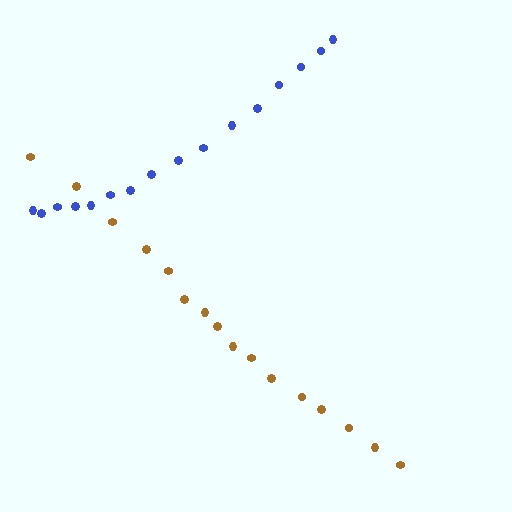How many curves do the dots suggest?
There are 2 distinct paths.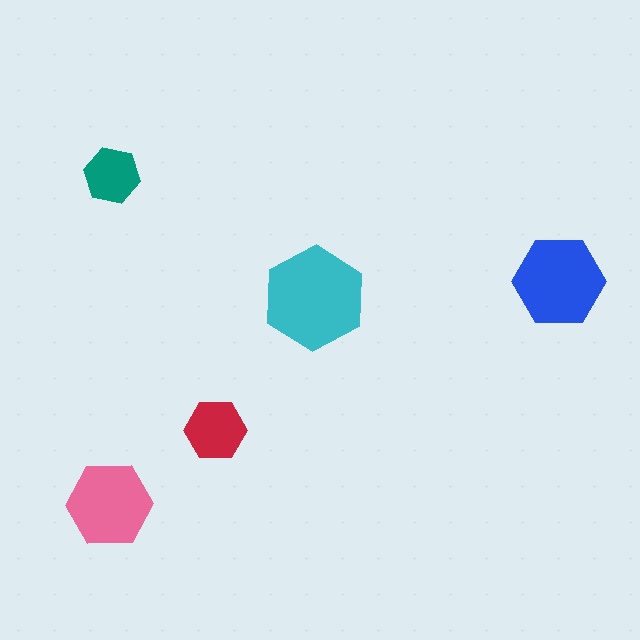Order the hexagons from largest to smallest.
the cyan one, the blue one, the pink one, the red one, the teal one.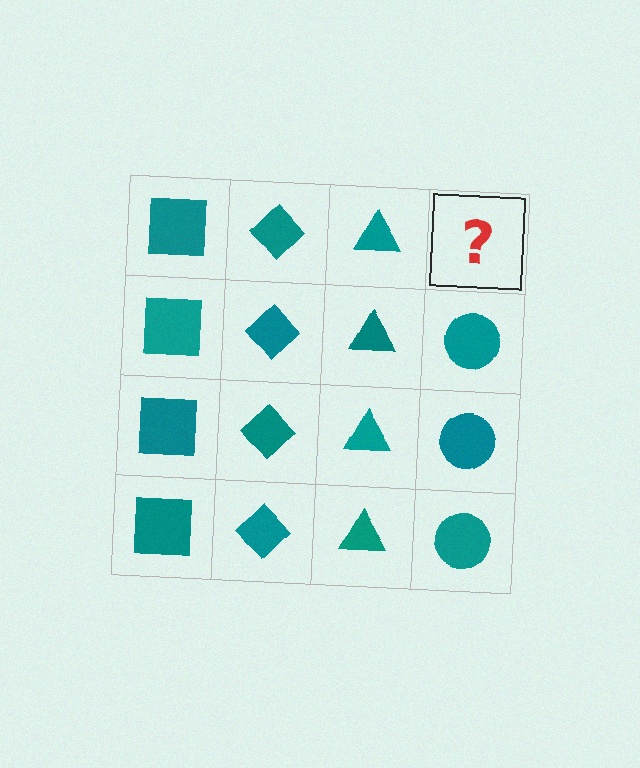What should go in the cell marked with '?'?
The missing cell should contain a teal circle.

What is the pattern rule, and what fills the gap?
The rule is that each column has a consistent shape. The gap should be filled with a teal circle.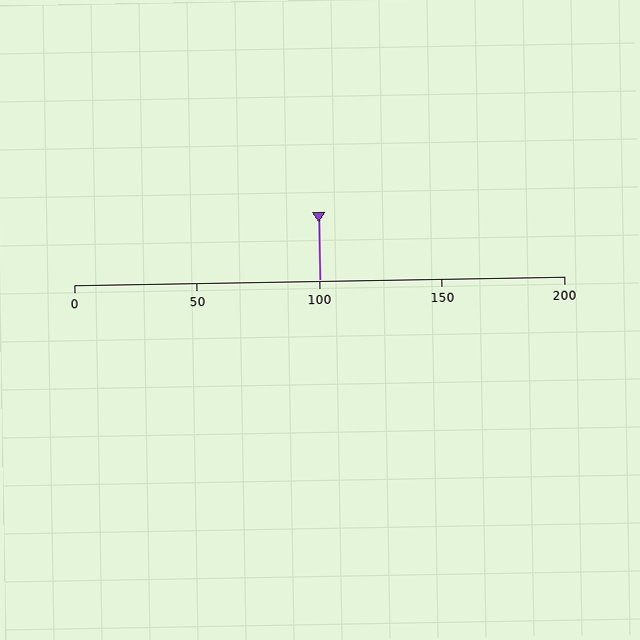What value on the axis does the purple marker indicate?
The marker indicates approximately 100.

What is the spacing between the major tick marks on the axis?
The major ticks are spaced 50 apart.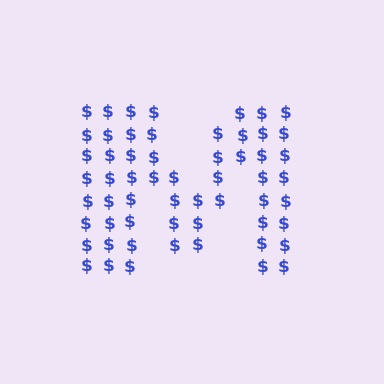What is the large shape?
The large shape is the letter M.